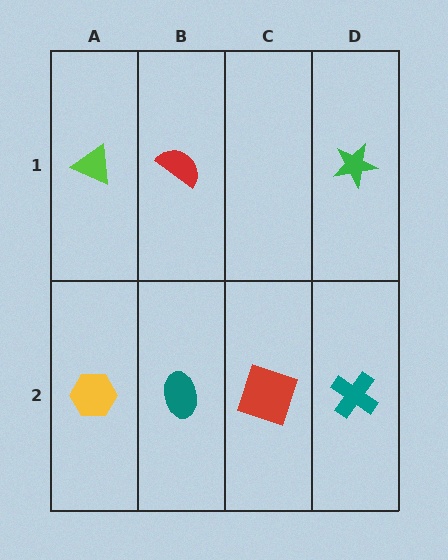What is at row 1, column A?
A lime triangle.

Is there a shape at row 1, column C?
No, that cell is empty.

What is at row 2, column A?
A yellow hexagon.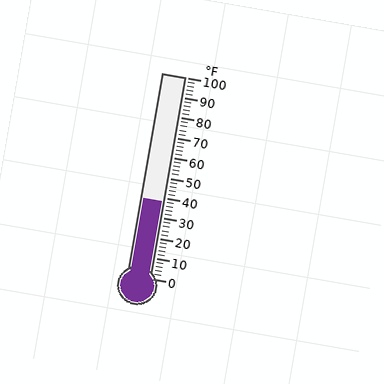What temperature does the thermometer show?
The thermometer shows approximately 38°F.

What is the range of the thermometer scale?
The thermometer scale ranges from 0°F to 100°F.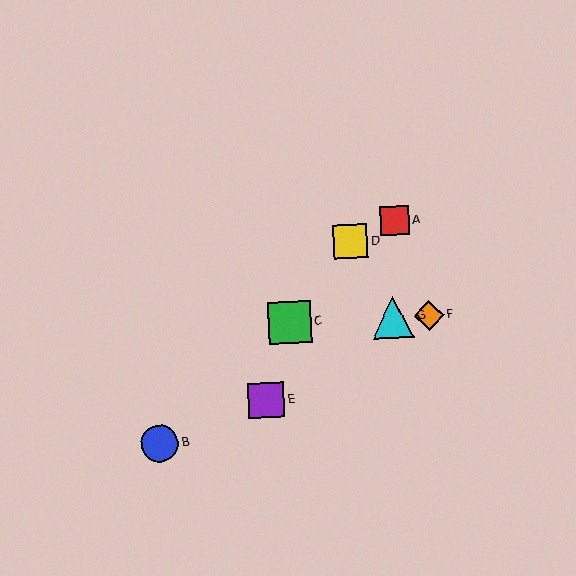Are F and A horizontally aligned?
No, F is at y≈315 and A is at y≈220.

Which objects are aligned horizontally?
Objects C, F, G are aligned horizontally.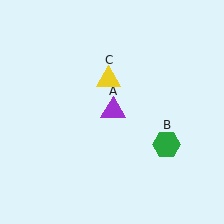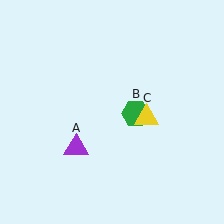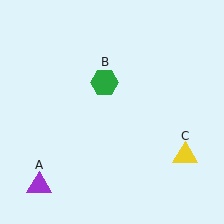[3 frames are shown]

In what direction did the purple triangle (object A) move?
The purple triangle (object A) moved down and to the left.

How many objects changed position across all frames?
3 objects changed position: purple triangle (object A), green hexagon (object B), yellow triangle (object C).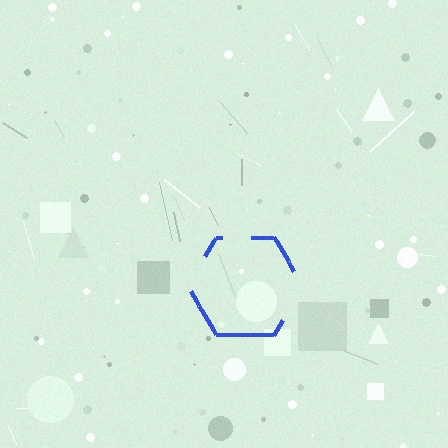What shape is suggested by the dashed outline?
The dashed outline suggests a hexagon.